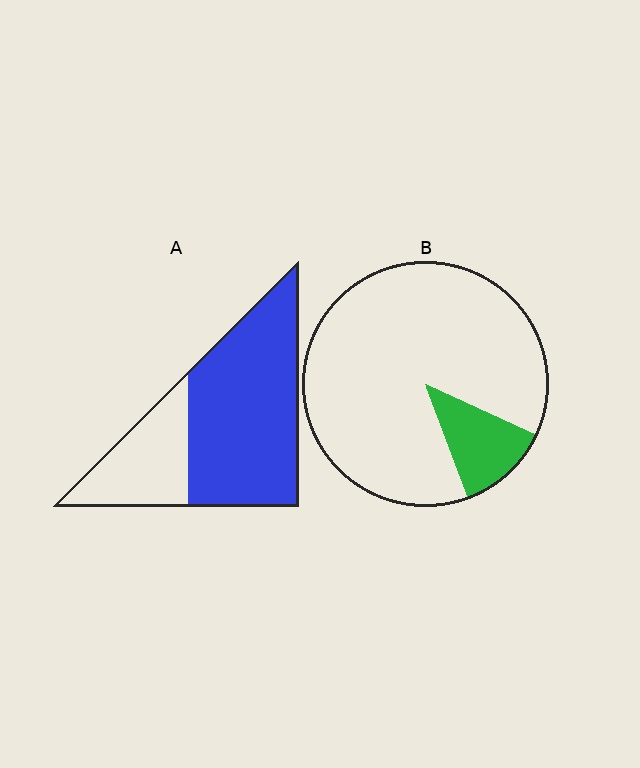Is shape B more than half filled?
No.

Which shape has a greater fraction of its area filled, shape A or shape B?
Shape A.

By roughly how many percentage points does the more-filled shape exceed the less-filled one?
By roughly 55 percentage points (A over B).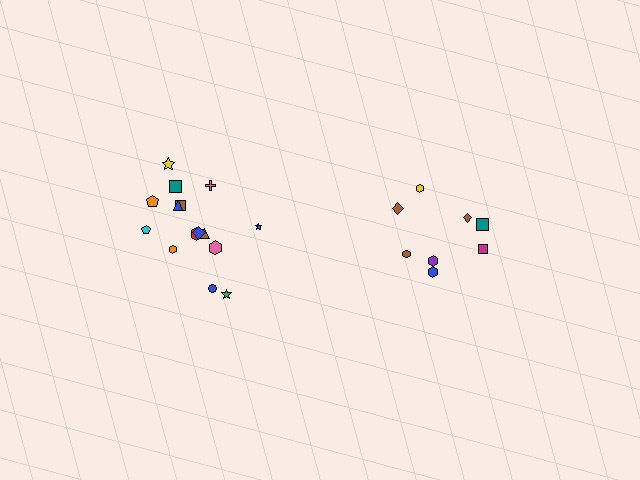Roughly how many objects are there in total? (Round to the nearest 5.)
Roughly 25 objects in total.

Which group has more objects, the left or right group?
The left group.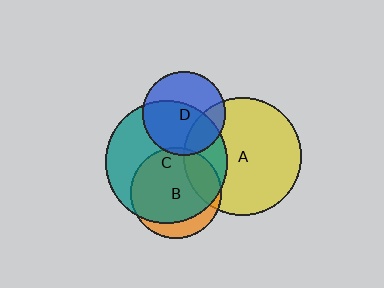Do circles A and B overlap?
Yes.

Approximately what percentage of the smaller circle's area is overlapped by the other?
Approximately 20%.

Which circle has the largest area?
Circle C (teal).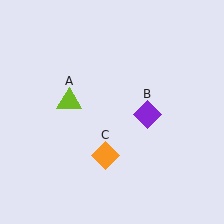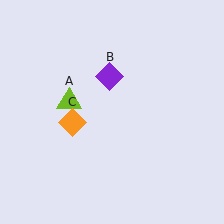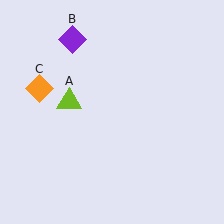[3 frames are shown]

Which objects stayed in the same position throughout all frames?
Lime triangle (object A) remained stationary.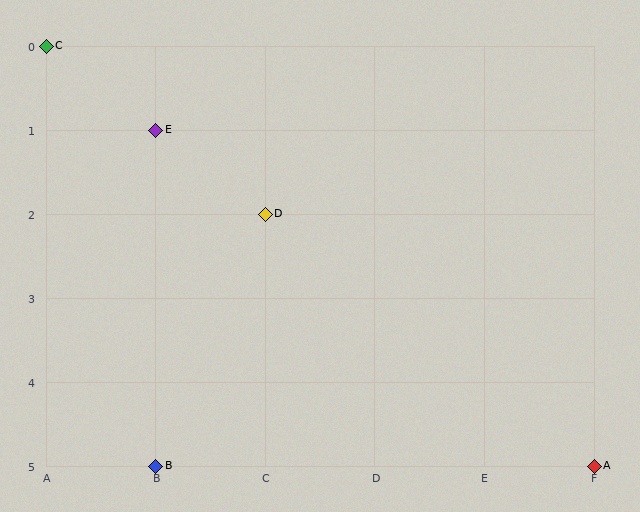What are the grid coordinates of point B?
Point B is at grid coordinates (B, 5).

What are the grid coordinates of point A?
Point A is at grid coordinates (F, 5).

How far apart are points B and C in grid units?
Points B and C are 1 column and 5 rows apart (about 5.1 grid units diagonally).